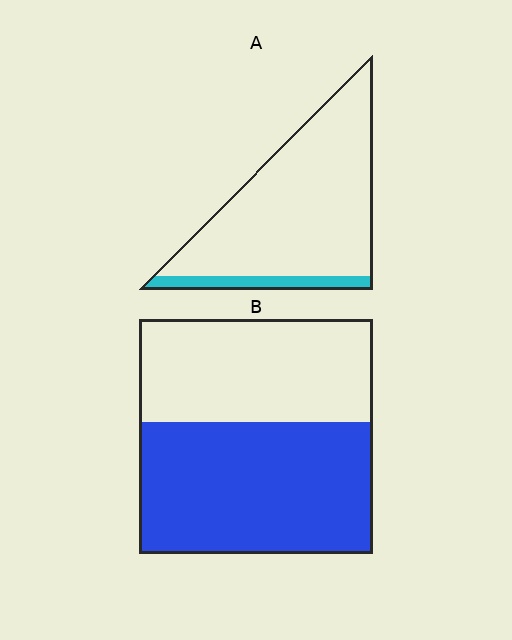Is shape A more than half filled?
No.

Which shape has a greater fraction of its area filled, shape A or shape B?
Shape B.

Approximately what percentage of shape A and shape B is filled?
A is approximately 10% and B is approximately 55%.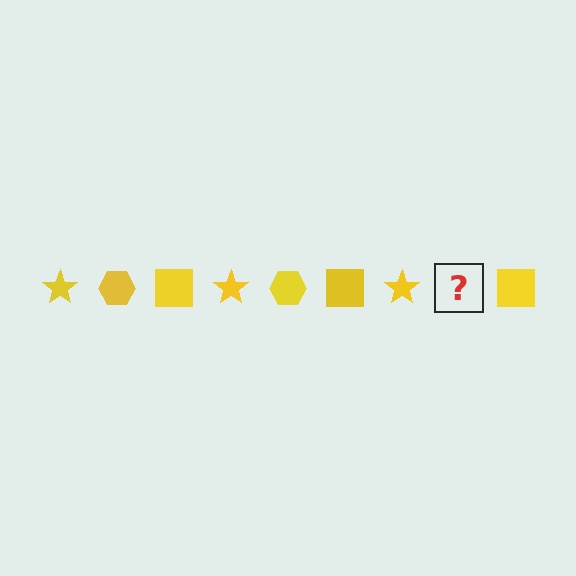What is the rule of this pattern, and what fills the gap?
The rule is that the pattern cycles through star, hexagon, square shapes in yellow. The gap should be filled with a yellow hexagon.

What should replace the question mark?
The question mark should be replaced with a yellow hexagon.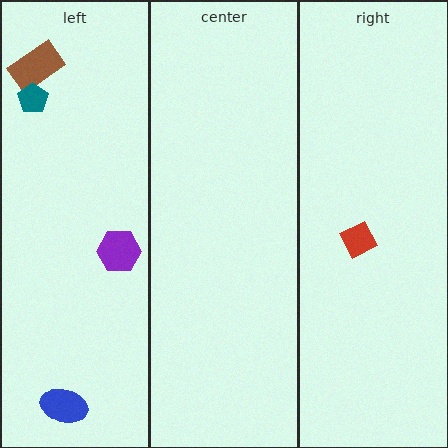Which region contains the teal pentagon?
The left region.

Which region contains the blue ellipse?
The left region.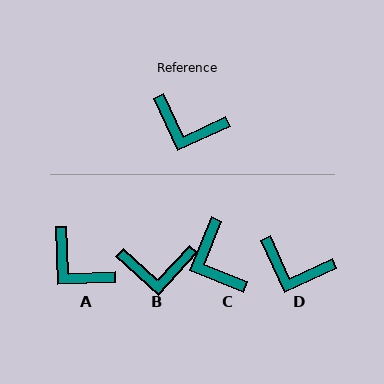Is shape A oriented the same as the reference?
No, it is off by about 22 degrees.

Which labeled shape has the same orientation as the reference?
D.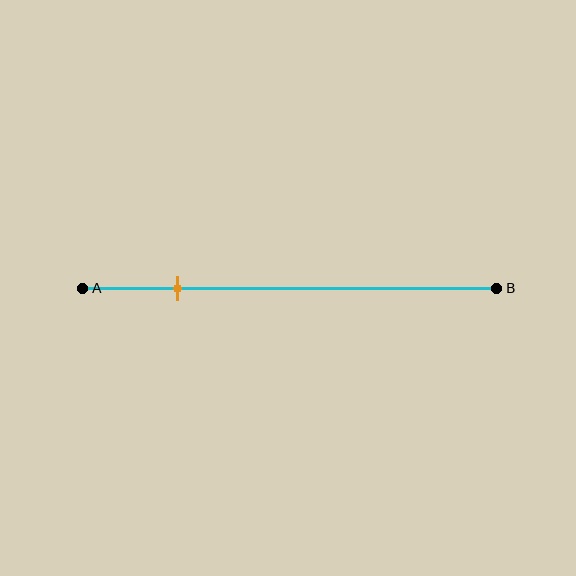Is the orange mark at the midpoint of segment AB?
No, the mark is at about 25% from A, not at the 50% midpoint.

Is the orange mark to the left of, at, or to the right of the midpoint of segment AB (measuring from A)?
The orange mark is to the left of the midpoint of segment AB.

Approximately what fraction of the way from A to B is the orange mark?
The orange mark is approximately 25% of the way from A to B.